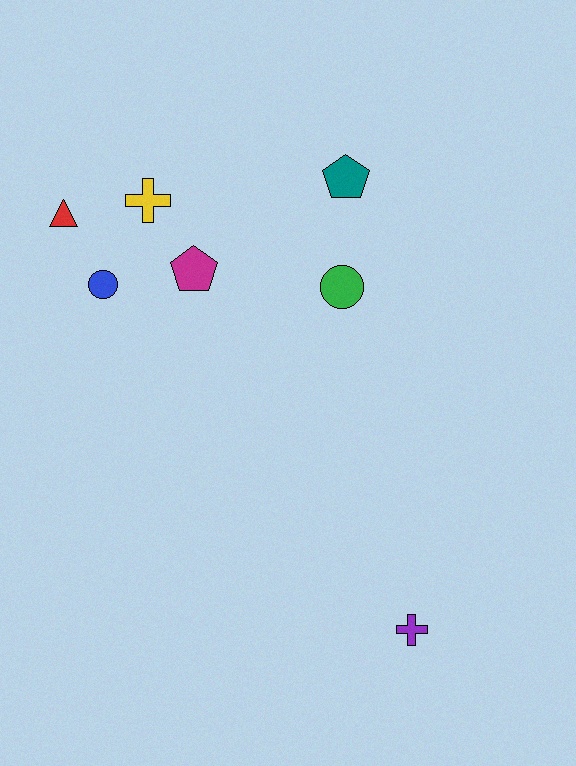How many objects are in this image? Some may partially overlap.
There are 7 objects.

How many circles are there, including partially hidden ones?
There are 2 circles.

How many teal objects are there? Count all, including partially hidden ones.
There is 1 teal object.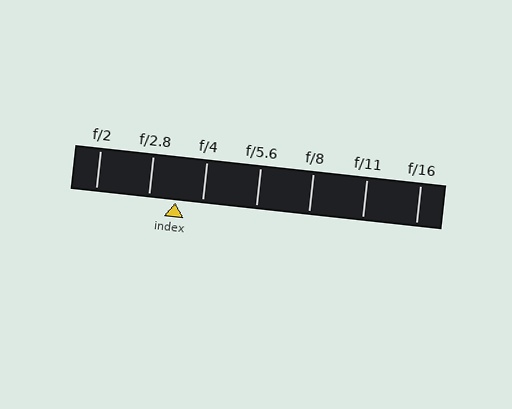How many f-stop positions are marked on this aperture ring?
There are 7 f-stop positions marked.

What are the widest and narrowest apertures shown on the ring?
The widest aperture shown is f/2 and the narrowest is f/16.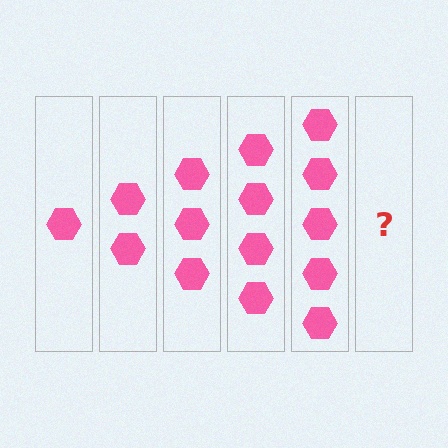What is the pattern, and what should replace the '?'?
The pattern is that each step adds one more hexagon. The '?' should be 6 hexagons.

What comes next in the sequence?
The next element should be 6 hexagons.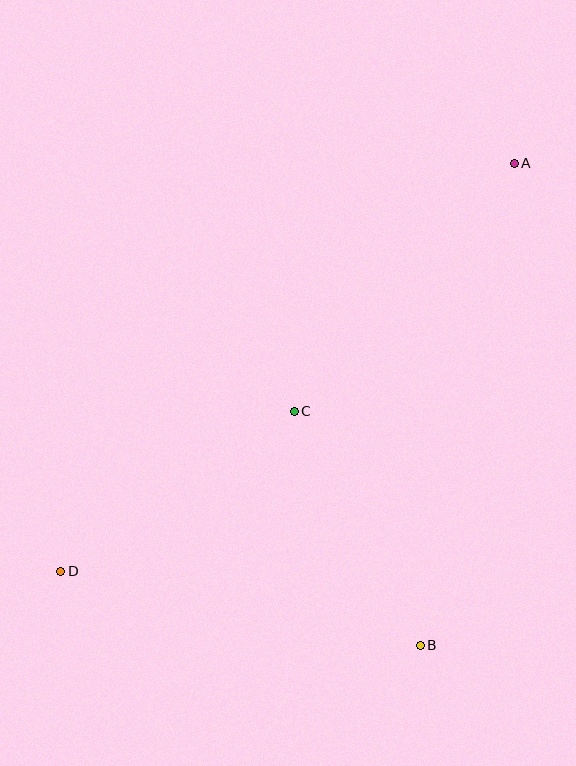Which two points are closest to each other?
Points B and C are closest to each other.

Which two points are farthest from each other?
Points A and D are farthest from each other.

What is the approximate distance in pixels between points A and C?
The distance between A and C is approximately 332 pixels.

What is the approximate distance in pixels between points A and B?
The distance between A and B is approximately 491 pixels.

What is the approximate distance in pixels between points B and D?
The distance between B and D is approximately 367 pixels.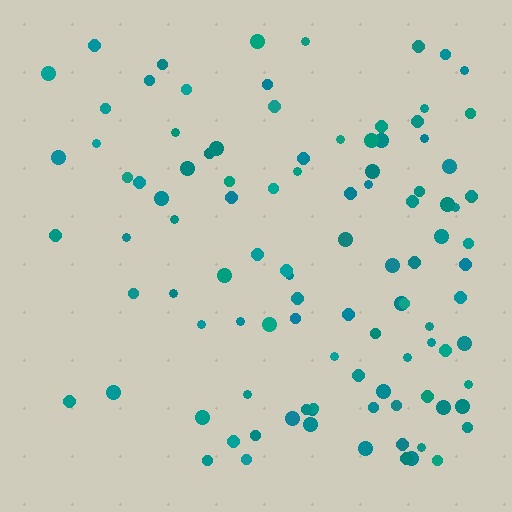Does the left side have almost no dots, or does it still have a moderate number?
Still a moderate number, just noticeably fewer than the right.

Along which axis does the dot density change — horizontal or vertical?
Horizontal.